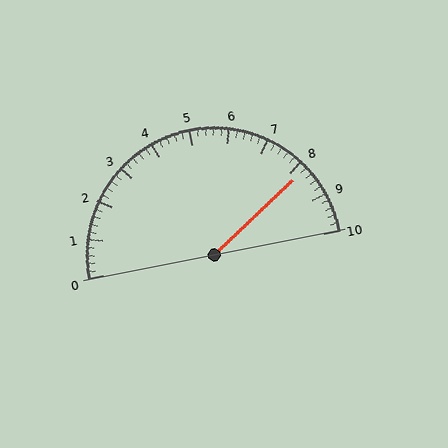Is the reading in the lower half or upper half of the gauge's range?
The reading is in the upper half of the range (0 to 10).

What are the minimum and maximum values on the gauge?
The gauge ranges from 0 to 10.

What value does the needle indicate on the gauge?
The needle indicates approximately 8.2.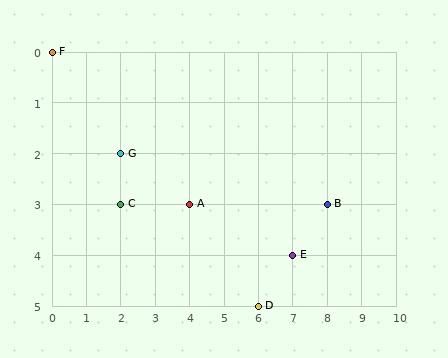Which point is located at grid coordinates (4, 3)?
Point A is at (4, 3).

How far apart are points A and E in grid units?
Points A and E are 3 columns and 1 row apart (about 3.2 grid units diagonally).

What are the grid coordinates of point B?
Point B is at grid coordinates (8, 3).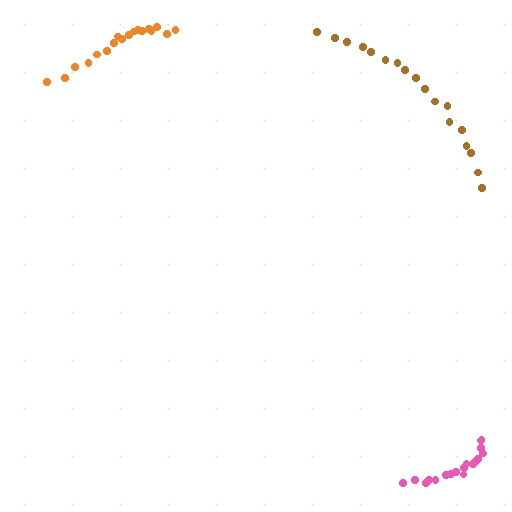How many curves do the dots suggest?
There are 3 distinct paths.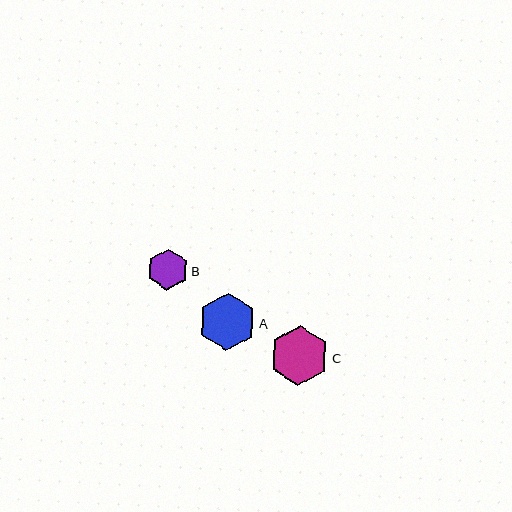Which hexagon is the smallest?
Hexagon B is the smallest with a size of approximately 41 pixels.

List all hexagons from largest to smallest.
From largest to smallest: C, A, B.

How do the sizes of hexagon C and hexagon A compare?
Hexagon C and hexagon A are approximately the same size.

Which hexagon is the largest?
Hexagon C is the largest with a size of approximately 60 pixels.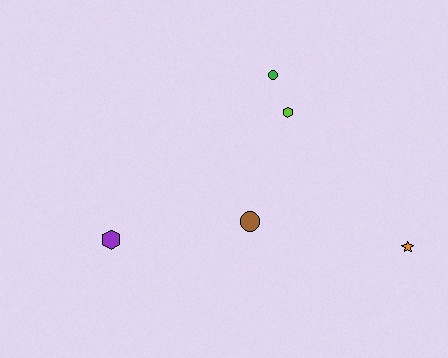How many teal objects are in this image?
There are no teal objects.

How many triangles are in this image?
There are no triangles.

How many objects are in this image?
There are 5 objects.